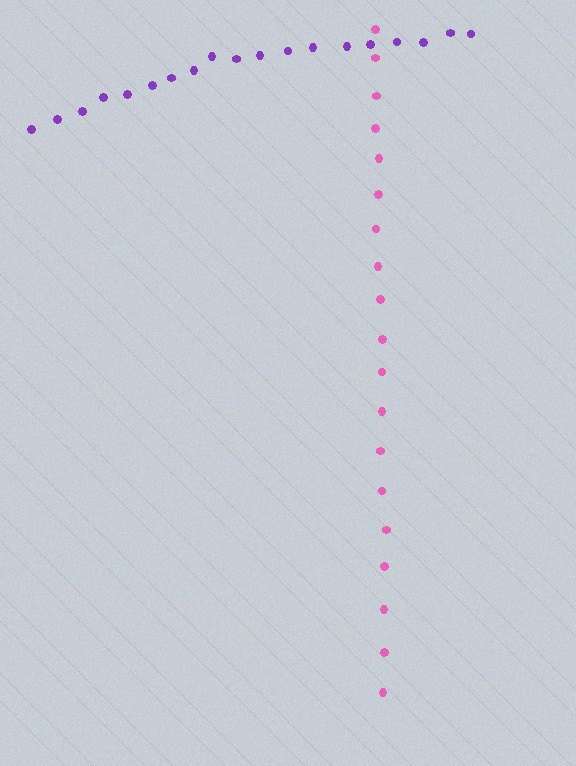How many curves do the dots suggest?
There are 2 distinct paths.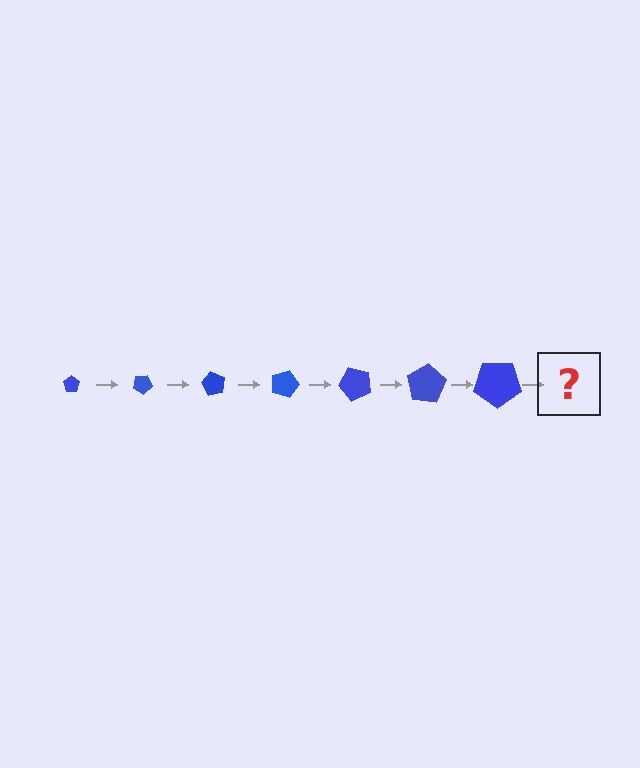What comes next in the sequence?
The next element should be a pentagon, larger than the previous one and rotated 210 degrees from the start.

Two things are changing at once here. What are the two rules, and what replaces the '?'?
The two rules are that the pentagon grows larger each step and it rotates 30 degrees each step. The '?' should be a pentagon, larger than the previous one and rotated 210 degrees from the start.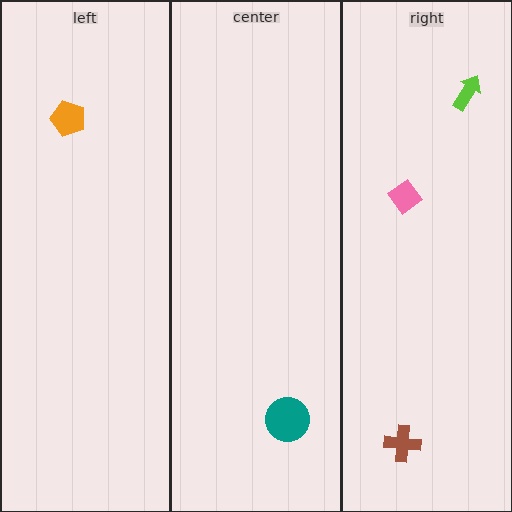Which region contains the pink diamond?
The right region.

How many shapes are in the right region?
3.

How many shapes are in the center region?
1.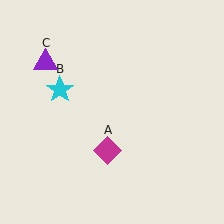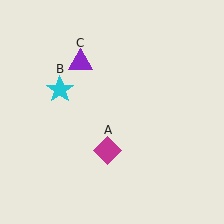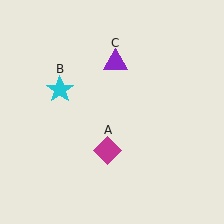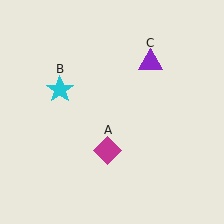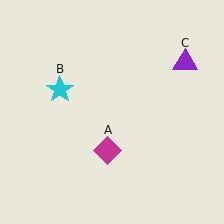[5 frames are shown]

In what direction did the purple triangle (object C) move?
The purple triangle (object C) moved right.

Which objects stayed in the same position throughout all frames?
Magenta diamond (object A) and cyan star (object B) remained stationary.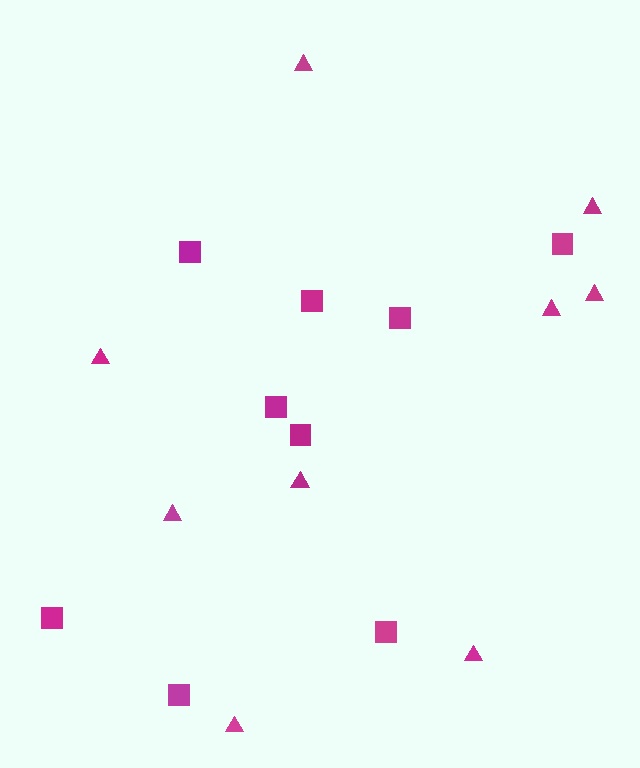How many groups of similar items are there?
There are 2 groups: one group of squares (9) and one group of triangles (9).